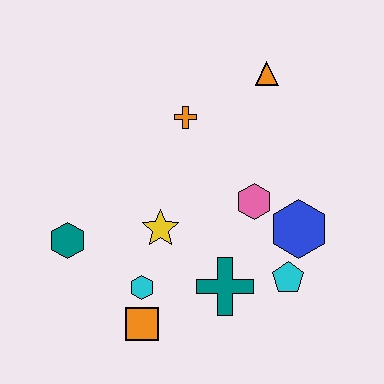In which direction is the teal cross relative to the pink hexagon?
The teal cross is below the pink hexagon.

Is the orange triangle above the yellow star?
Yes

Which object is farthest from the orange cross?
The orange square is farthest from the orange cross.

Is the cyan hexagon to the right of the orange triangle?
No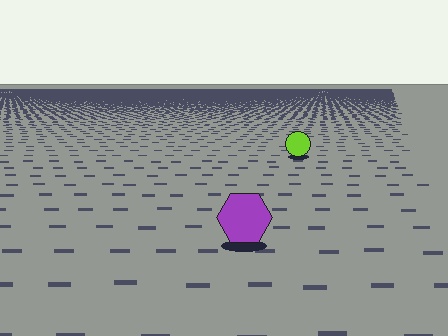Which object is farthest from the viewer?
The lime circle is farthest from the viewer. It appears smaller and the ground texture around it is denser.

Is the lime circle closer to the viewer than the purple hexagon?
No. The purple hexagon is closer — you can tell from the texture gradient: the ground texture is coarser near it.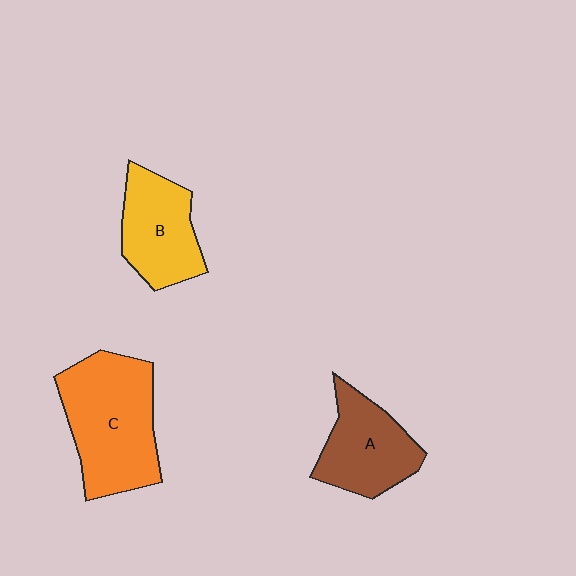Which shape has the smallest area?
Shape B (yellow).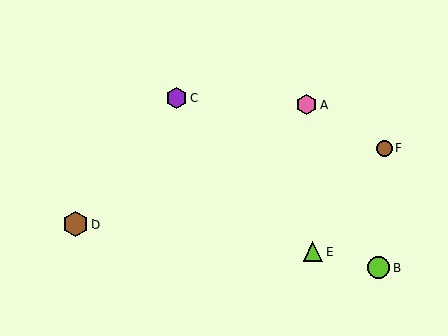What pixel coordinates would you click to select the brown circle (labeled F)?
Click at (385, 148) to select the brown circle F.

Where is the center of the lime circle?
The center of the lime circle is at (379, 267).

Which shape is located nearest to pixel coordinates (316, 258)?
The lime triangle (labeled E) at (312, 252) is nearest to that location.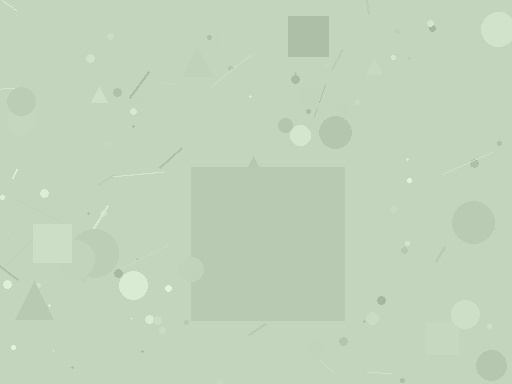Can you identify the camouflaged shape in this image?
The camouflaged shape is a square.